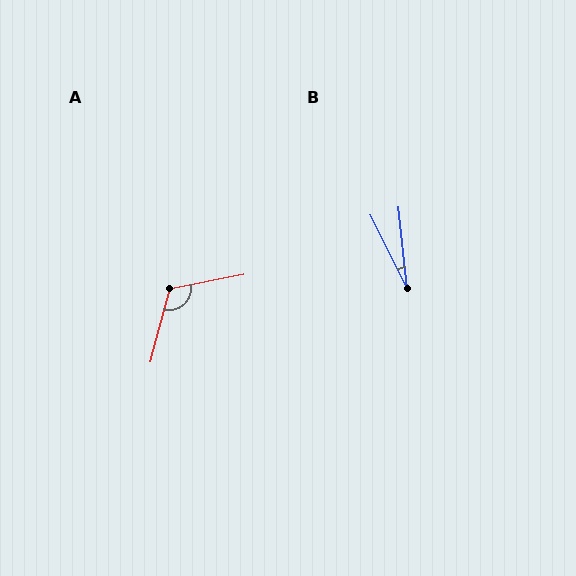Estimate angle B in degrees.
Approximately 21 degrees.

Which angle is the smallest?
B, at approximately 21 degrees.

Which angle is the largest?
A, at approximately 116 degrees.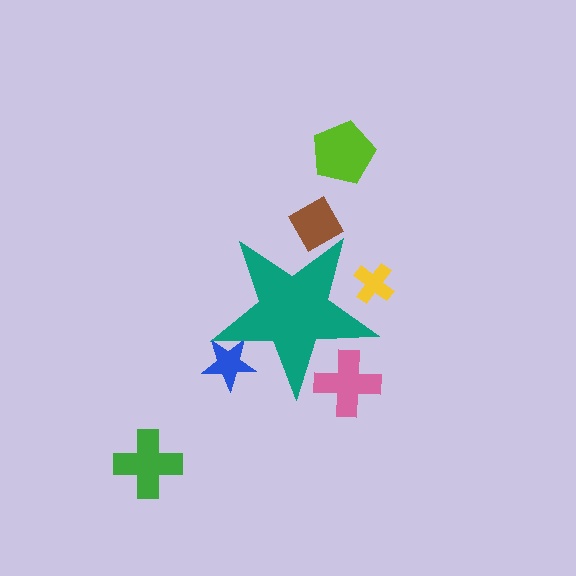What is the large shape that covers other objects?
A teal star.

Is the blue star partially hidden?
Yes, the blue star is partially hidden behind the teal star.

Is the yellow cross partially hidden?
Yes, the yellow cross is partially hidden behind the teal star.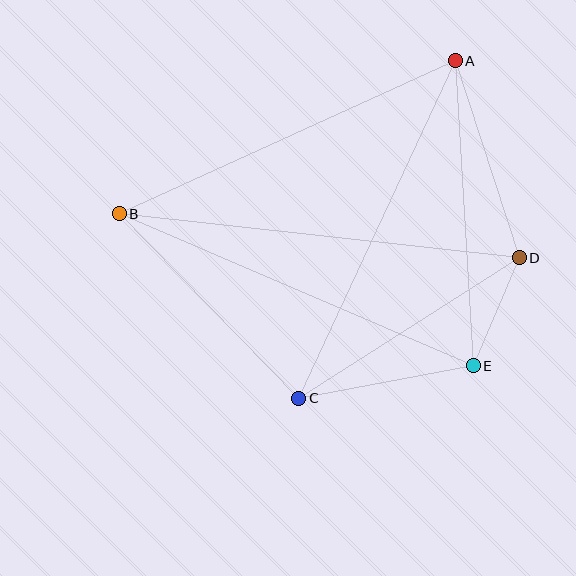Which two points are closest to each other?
Points D and E are closest to each other.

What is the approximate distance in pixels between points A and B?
The distance between A and B is approximately 369 pixels.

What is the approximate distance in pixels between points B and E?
The distance between B and E is approximately 385 pixels.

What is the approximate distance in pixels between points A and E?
The distance between A and E is approximately 306 pixels.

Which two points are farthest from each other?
Points B and D are farthest from each other.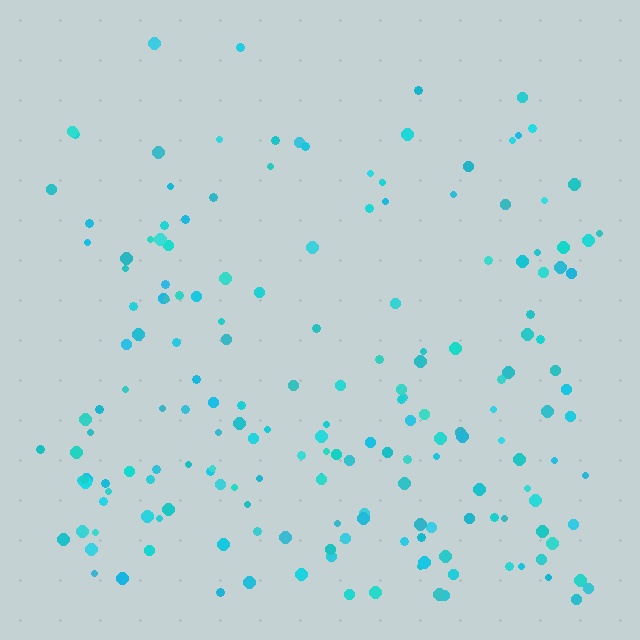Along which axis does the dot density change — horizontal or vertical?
Vertical.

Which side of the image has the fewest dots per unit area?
The top.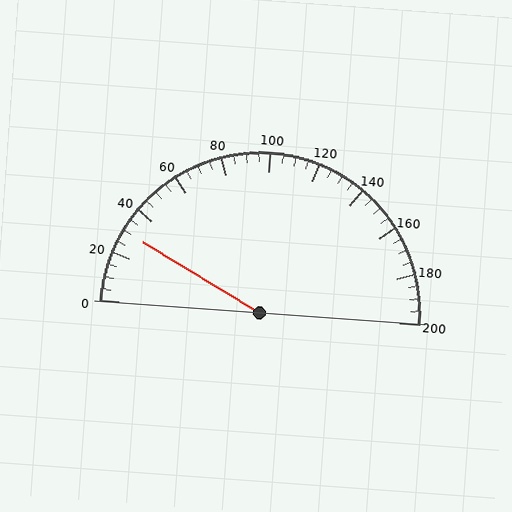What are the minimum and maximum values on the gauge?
The gauge ranges from 0 to 200.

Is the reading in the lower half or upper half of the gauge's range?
The reading is in the lower half of the range (0 to 200).